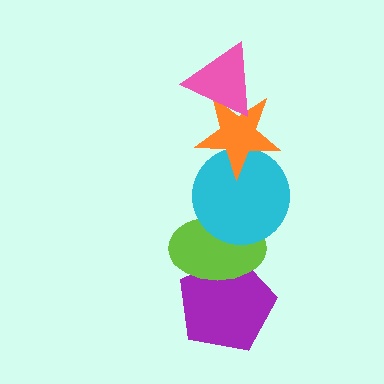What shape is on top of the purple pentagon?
The lime ellipse is on top of the purple pentagon.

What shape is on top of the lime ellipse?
The cyan circle is on top of the lime ellipse.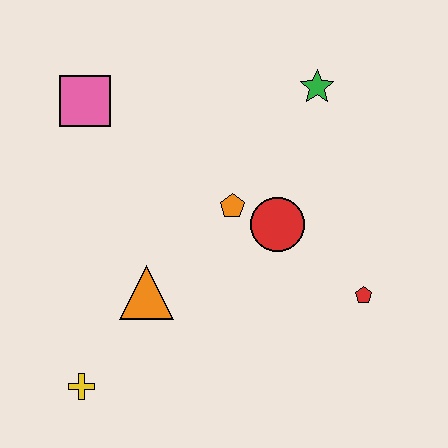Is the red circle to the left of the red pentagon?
Yes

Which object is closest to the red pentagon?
The red circle is closest to the red pentagon.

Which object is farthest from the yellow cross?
The green star is farthest from the yellow cross.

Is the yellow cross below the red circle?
Yes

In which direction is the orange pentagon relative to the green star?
The orange pentagon is below the green star.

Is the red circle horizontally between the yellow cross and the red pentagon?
Yes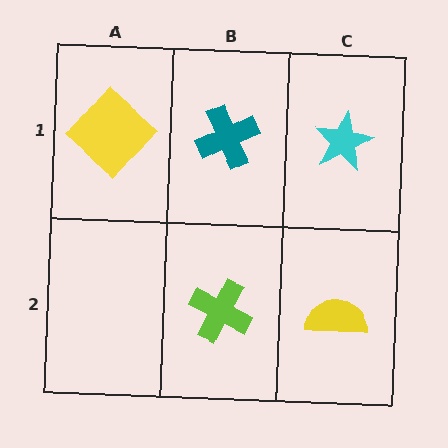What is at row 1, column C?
A cyan star.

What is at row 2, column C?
A yellow semicircle.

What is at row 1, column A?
A yellow diamond.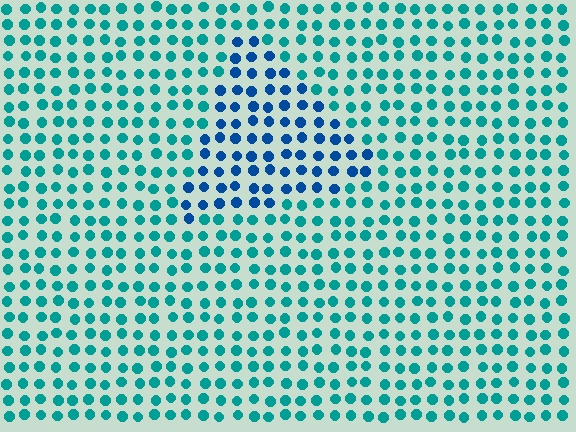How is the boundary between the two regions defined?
The boundary is defined purely by a slight shift in hue (about 35 degrees). Spacing, size, and orientation are identical on both sides.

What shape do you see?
I see a triangle.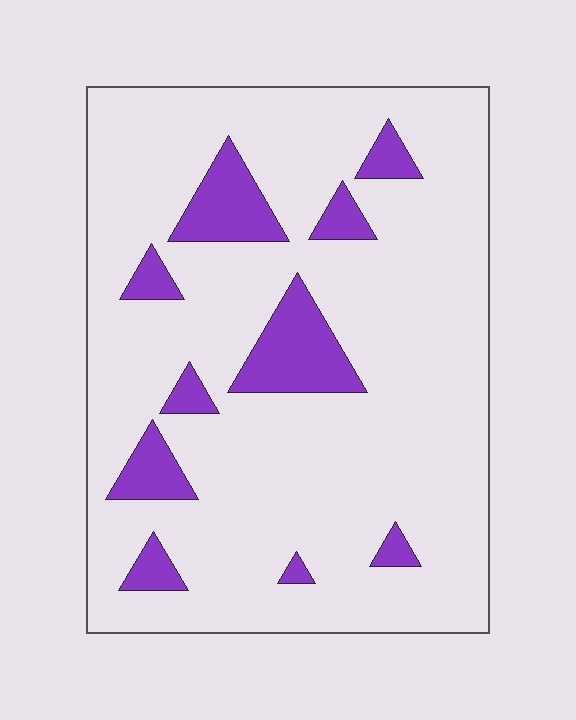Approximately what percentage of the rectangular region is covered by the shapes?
Approximately 15%.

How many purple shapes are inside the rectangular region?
10.